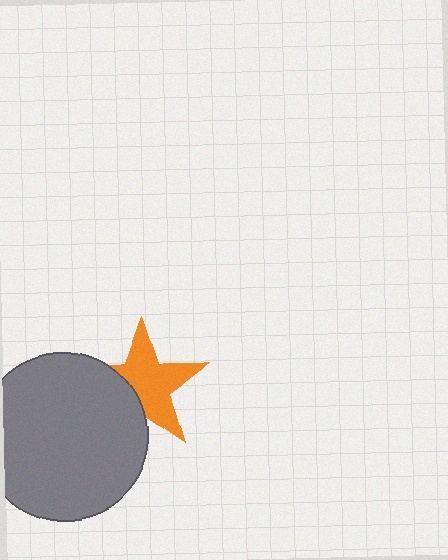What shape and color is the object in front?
The object in front is a gray circle.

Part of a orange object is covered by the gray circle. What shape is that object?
It is a star.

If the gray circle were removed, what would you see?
You would see the complete orange star.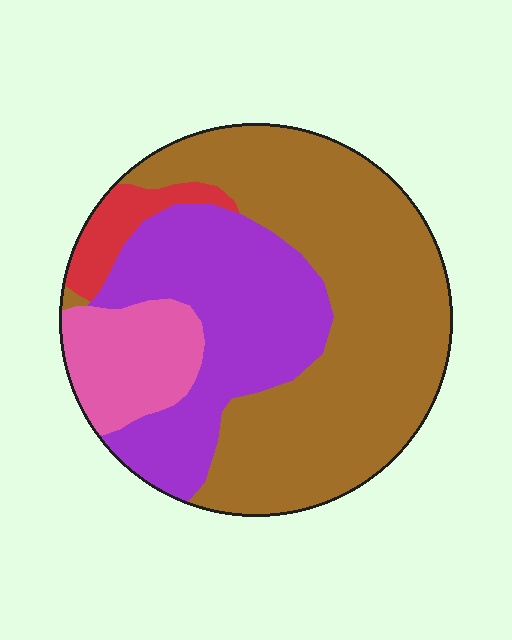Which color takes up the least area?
Red, at roughly 5%.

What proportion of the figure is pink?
Pink covers 12% of the figure.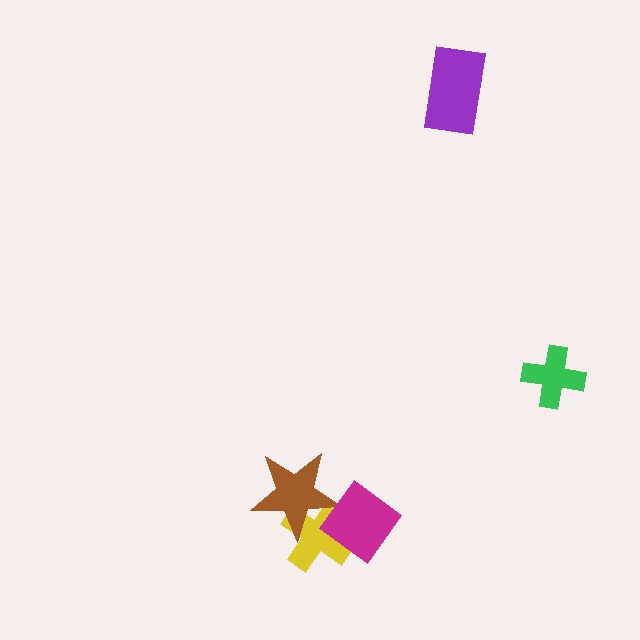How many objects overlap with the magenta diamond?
2 objects overlap with the magenta diamond.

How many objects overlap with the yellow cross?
2 objects overlap with the yellow cross.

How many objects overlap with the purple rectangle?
0 objects overlap with the purple rectangle.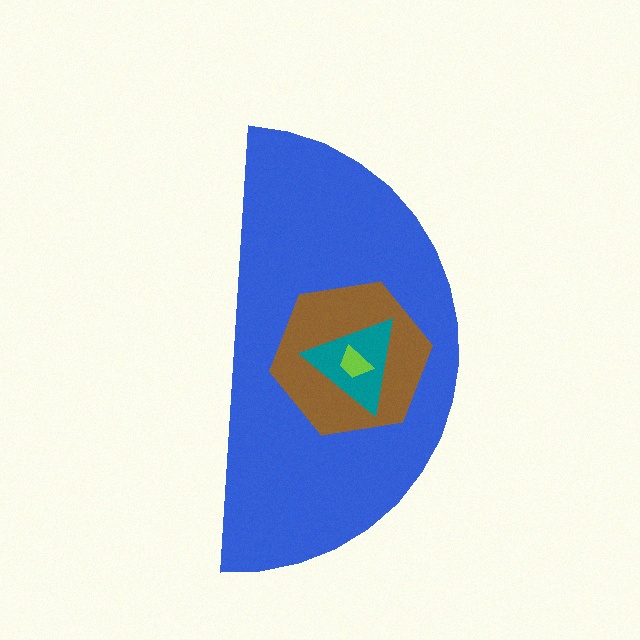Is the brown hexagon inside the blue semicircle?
Yes.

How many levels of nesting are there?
4.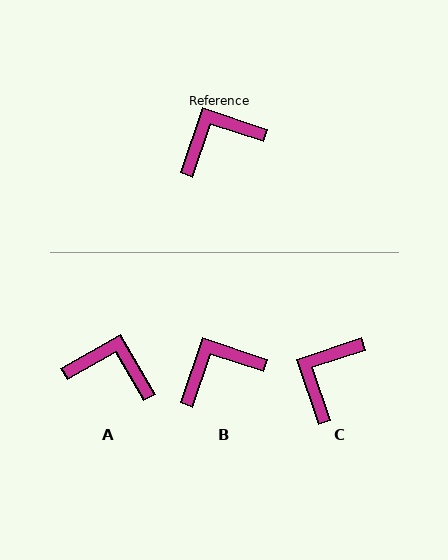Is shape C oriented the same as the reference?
No, it is off by about 37 degrees.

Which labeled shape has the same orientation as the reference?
B.